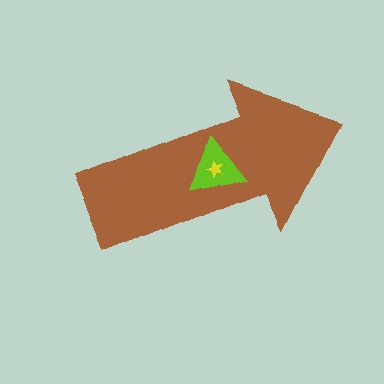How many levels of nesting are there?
3.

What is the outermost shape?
The brown arrow.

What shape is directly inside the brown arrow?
The lime triangle.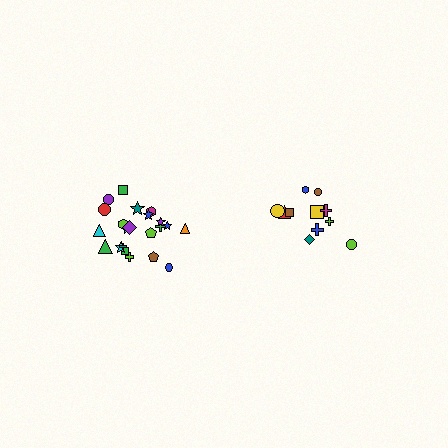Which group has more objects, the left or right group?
The left group.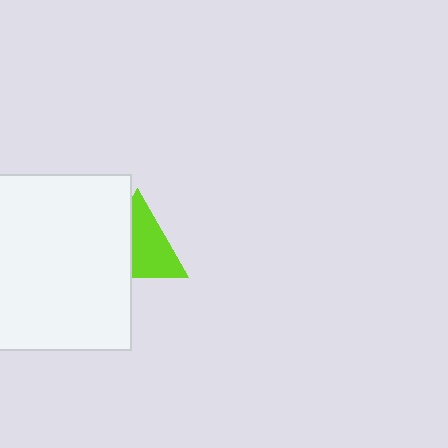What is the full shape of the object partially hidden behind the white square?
The partially hidden object is a lime triangle.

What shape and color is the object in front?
The object in front is a white square.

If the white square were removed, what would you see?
You would see the complete lime triangle.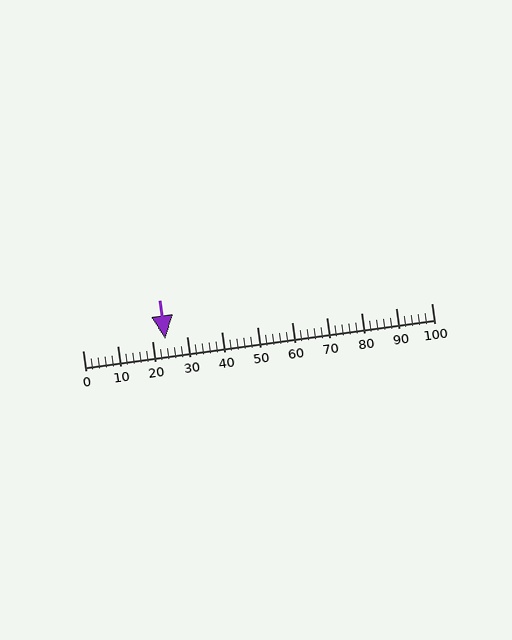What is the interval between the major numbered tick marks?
The major tick marks are spaced 10 units apart.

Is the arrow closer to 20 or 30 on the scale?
The arrow is closer to 20.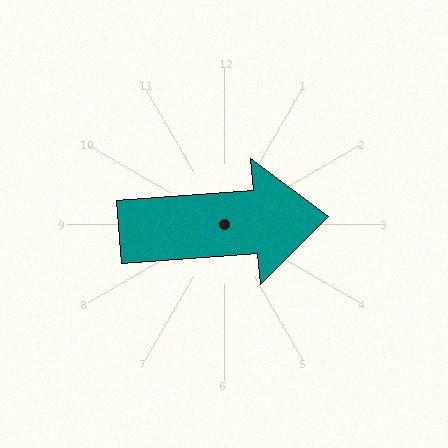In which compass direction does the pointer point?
East.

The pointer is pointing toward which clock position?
Roughly 3 o'clock.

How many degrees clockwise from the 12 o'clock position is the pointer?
Approximately 86 degrees.